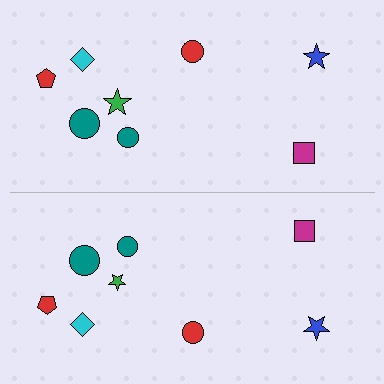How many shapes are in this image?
There are 16 shapes in this image.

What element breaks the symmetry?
The green star on the bottom side has a different size than its mirror counterpart.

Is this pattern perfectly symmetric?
No, the pattern is not perfectly symmetric. The green star on the bottom side has a different size than its mirror counterpart.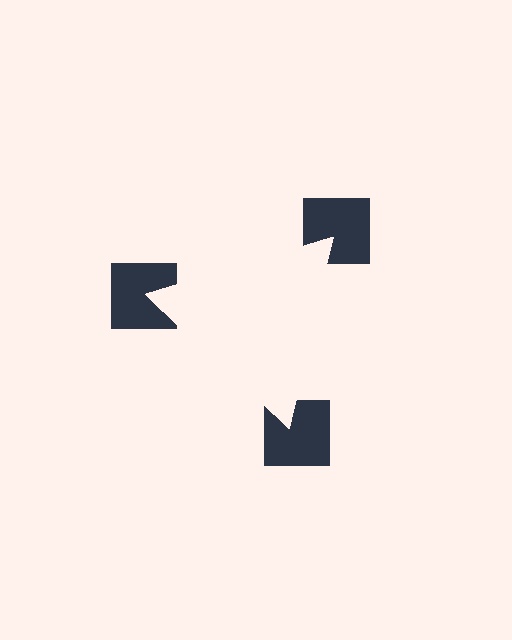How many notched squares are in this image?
There are 3 — one at each vertex of the illusory triangle.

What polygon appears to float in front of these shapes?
An illusory triangle — its edges are inferred from the aligned wedge cuts in the notched squares, not physically drawn.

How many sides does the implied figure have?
3 sides.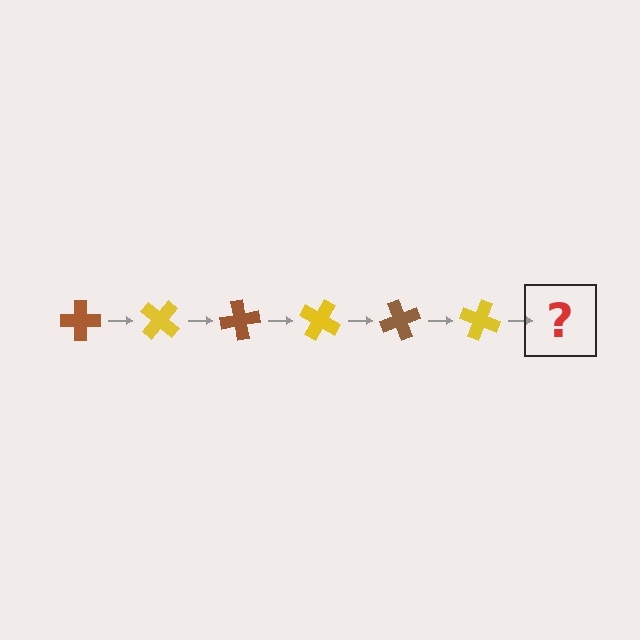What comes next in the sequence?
The next element should be a brown cross, rotated 240 degrees from the start.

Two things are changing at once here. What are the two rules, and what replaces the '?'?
The two rules are that it rotates 40 degrees each step and the color cycles through brown and yellow. The '?' should be a brown cross, rotated 240 degrees from the start.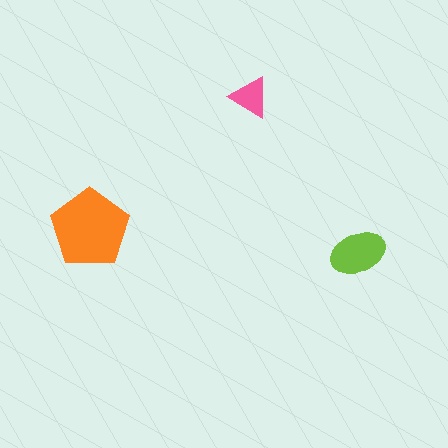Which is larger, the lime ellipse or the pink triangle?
The lime ellipse.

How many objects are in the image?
There are 3 objects in the image.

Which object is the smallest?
The pink triangle.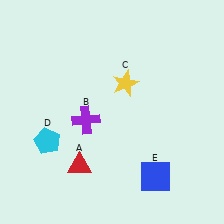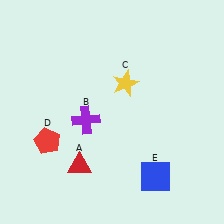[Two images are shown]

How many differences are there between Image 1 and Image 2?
There is 1 difference between the two images.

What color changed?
The pentagon (D) changed from cyan in Image 1 to red in Image 2.